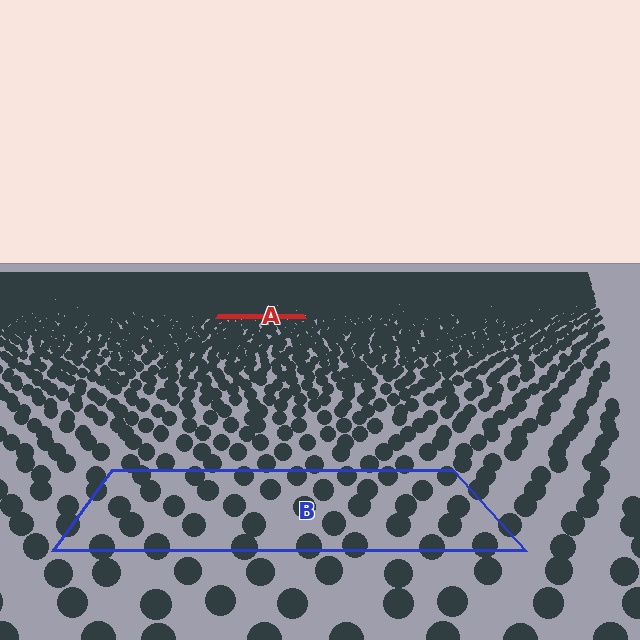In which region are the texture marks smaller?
The texture marks are smaller in region A, because it is farther away.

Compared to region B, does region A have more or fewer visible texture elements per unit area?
Region A has more texture elements per unit area — they are packed more densely because it is farther away.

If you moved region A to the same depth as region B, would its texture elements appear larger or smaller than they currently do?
They would appear larger. At a closer depth, the same texture elements are projected at a bigger on-screen size.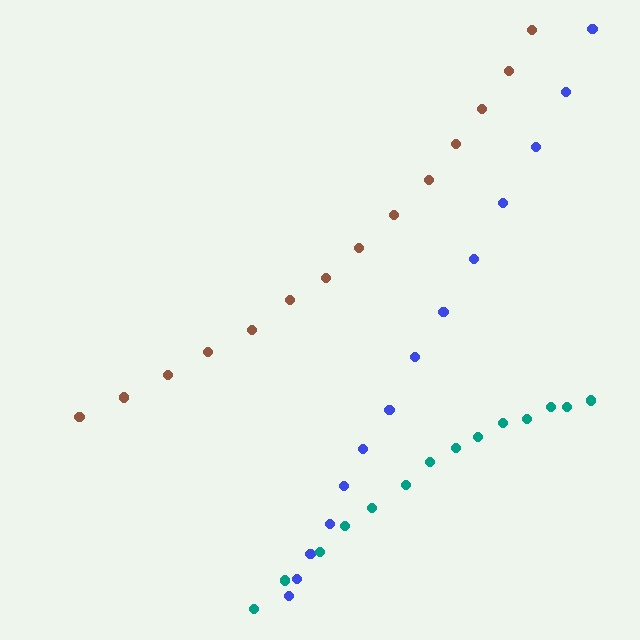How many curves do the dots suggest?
There are 3 distinct paths.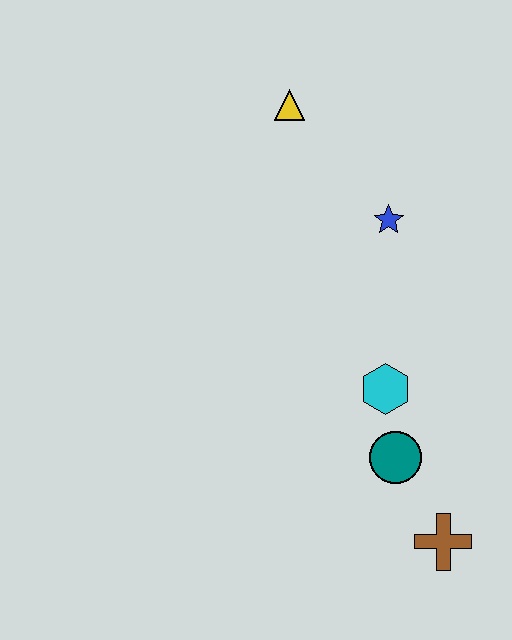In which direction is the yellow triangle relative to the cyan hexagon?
The yellow triangle is above the cyan hexagon.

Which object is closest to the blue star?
The yellow triangle is closest to the blue star.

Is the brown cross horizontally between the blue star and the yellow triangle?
No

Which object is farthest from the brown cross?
The yellow triangle is farthest from the brown cross.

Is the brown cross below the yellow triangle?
Yes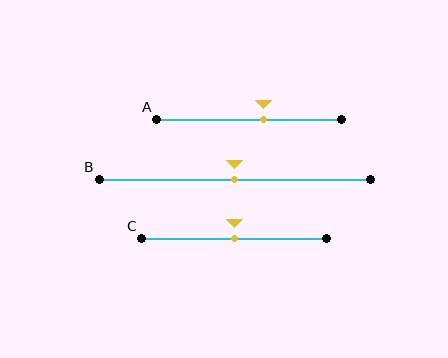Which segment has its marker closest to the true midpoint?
Segment B has its marker closest to the true midpoint.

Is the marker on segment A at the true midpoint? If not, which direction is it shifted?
No, the marker on segment A is shifted to the right by about 8% of the segment length.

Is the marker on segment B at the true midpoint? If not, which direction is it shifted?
Yes, the marker on segment B is at the true midpoint.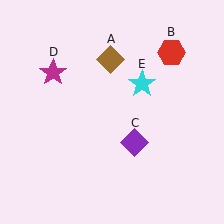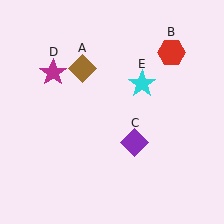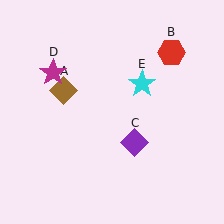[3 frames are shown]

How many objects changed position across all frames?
1 object changed position: brown diamond (object A).